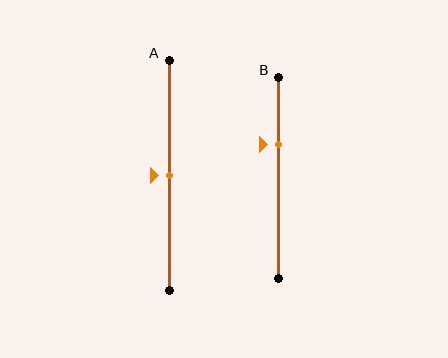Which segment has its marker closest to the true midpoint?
Segment A has its marker closest to the true midpoint.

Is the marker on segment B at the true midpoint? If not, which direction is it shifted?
No, the marker on segment B is shifted upward by about 16% of the segment length.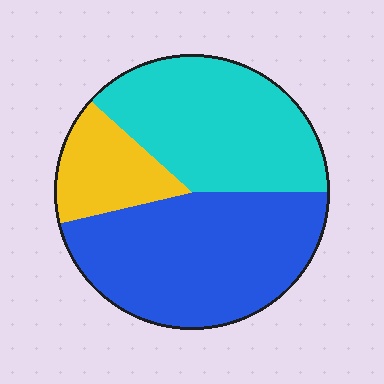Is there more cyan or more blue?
Blue.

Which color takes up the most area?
Blue, at roughly 45%.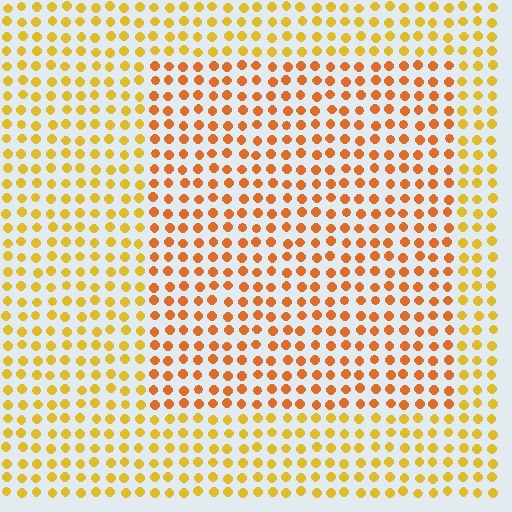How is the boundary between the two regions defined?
The boundary is defined purely by a slight shift in hue (about 27 degrees). Spacing, size, and orientation are identical on both sides.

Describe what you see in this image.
The image is filled with small yellow elements in a uniform arrangement. A rectangle-shaped region is visible where the elements are tinted to a slightly different hue, forming a subtle color boundary.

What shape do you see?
I see a rectangle.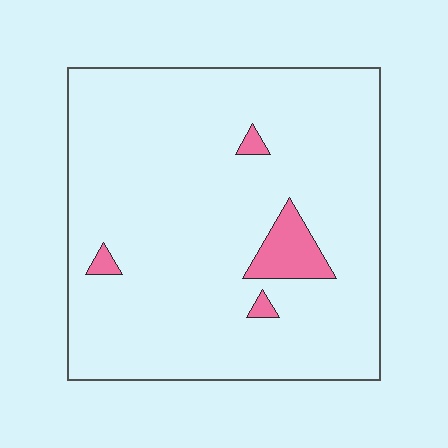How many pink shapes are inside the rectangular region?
4.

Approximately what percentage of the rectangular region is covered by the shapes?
Approximately 5%.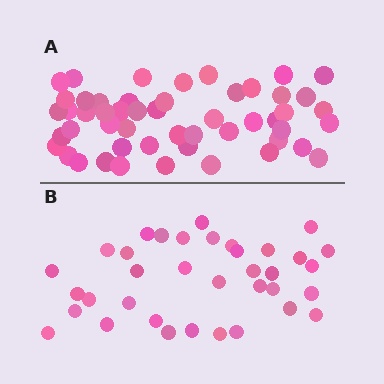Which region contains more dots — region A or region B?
Region A (the top region) has more dots.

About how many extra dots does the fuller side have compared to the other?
Region A has approximately 15 more dots than region B.